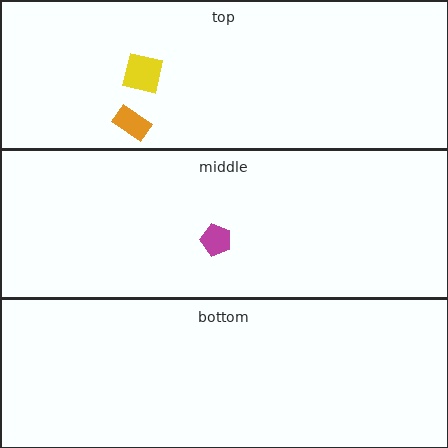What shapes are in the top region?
The orange rectangle, the yellow square.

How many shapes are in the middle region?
1.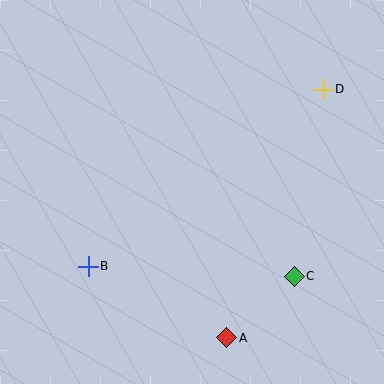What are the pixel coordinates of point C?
Point C is at (294, 276).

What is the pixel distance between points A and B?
The distance between A and B is 156 pixels.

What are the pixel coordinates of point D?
Point D is at (323, 89).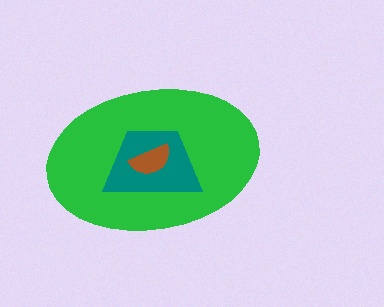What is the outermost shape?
The green ellipse.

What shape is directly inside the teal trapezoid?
The brown semicircle.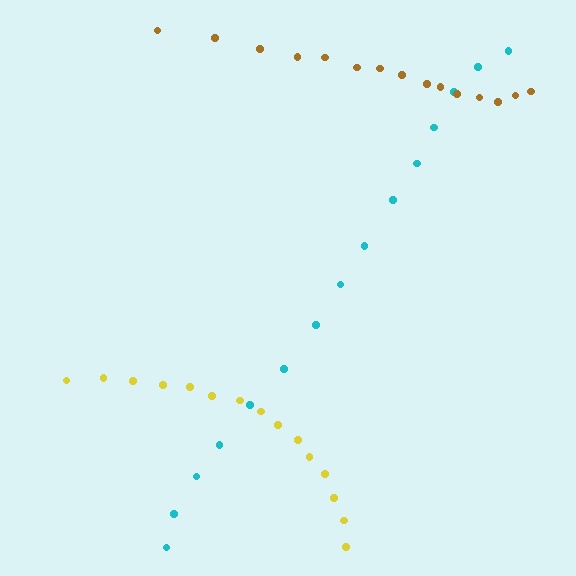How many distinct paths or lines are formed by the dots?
There are 3 distinct paths.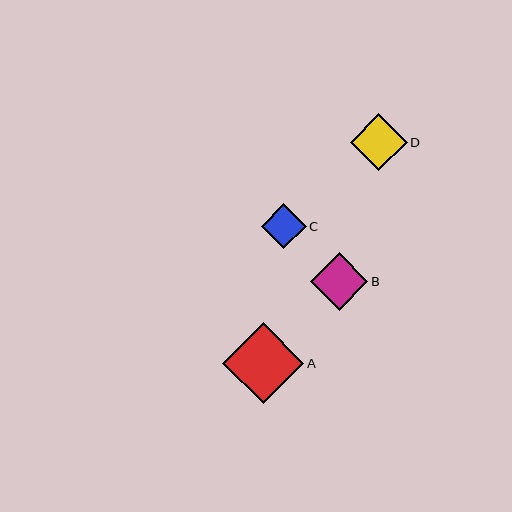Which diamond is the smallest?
Diamond C is the smallest with a size of approximately 45 pixels.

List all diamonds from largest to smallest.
From largest to smallest: A, B, D, C.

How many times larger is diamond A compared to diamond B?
Diamond A is approximately 1.4 times the size of diamond B.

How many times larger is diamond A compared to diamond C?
Diamond A is approximately 1.8 times the size of diamond C.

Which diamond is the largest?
Diamond A is the largest with a size of approximately 82 pixels.